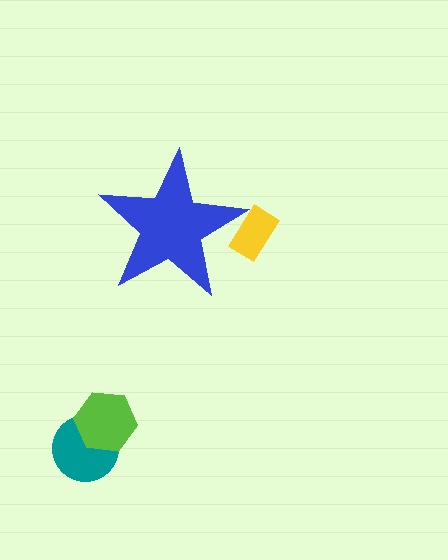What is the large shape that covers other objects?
A blue star.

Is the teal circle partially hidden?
No, the teal circle is fully visible.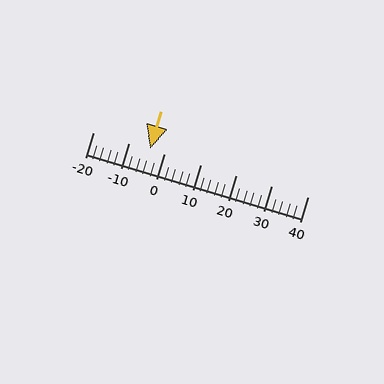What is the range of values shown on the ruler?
The ruler shows values from -20 to 40.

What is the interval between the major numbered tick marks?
The major tick marks are spaced 10 units apart.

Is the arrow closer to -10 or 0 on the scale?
The arrow is closer to 0.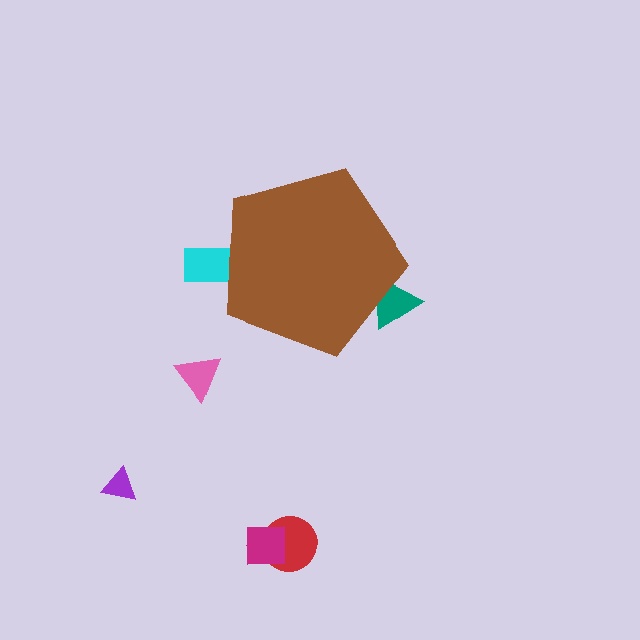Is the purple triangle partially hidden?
No, the purple triangle is fully visible.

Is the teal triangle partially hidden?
Yes, the teal triangle is partially hidden behind the brown pentagon.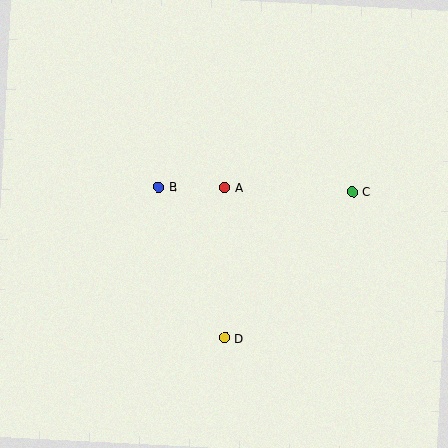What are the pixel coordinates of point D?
Point D is at (224, 338).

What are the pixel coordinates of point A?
Point A is at (224, 187).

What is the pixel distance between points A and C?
The distance between A and C is 127 pixels.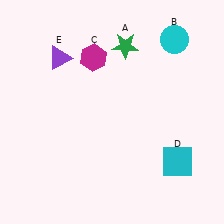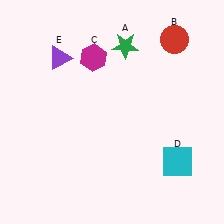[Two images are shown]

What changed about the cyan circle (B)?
In Image 1, B is cyan. In Image 2, it changed to red.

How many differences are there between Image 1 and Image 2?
There is 1 difference between the two images.